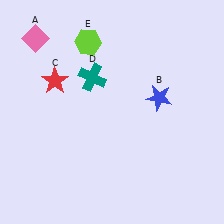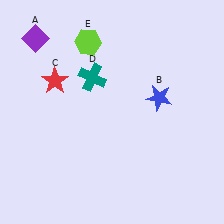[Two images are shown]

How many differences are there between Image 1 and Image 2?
There is 1 difference between the two images.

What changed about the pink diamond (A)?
In Image 1, A is pink. In Image 2, it changed to purple.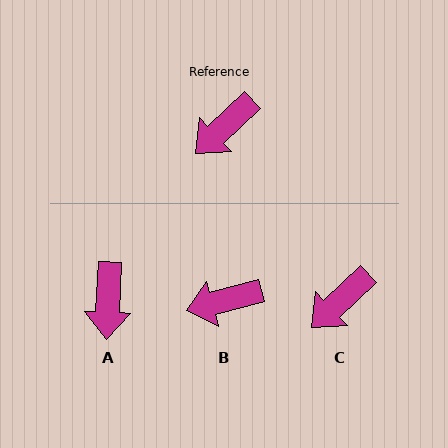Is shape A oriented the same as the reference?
No, it is off by about 44 degrees.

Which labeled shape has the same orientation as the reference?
C.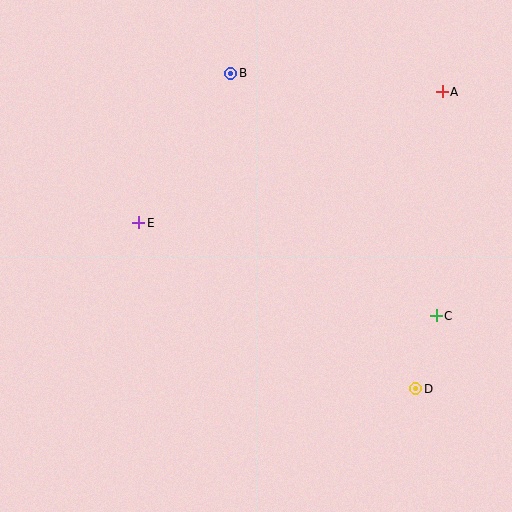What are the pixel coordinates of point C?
Point C is at (436, 316).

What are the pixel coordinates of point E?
Point E is at (139, 223).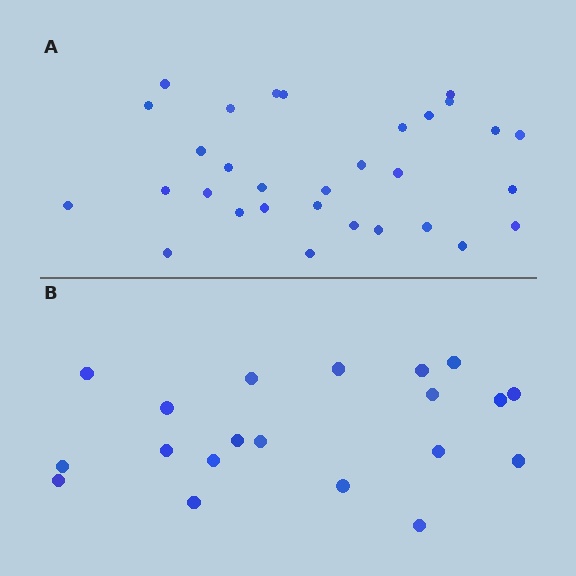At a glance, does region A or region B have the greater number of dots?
Region A (the top region) has more dots.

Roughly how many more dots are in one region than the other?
Region A has roughly 12 or so more dots than region B.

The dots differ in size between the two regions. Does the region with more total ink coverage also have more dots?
No. Region B has more total ink coverage because its dots are larger, but region A actually contains more individual dots. Total area can be misleading — the number of items is what matters here.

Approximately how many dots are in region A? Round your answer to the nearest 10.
About 30 dots. (The exact count is 31, which rounds to 30.)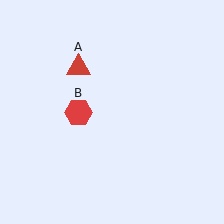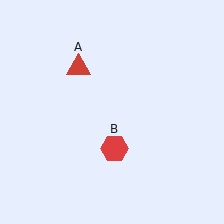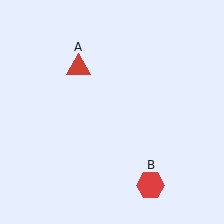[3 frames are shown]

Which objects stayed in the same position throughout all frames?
Red triangle (object A) remained stationary.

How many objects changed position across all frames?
1 object changed position: red hexagon (object B).